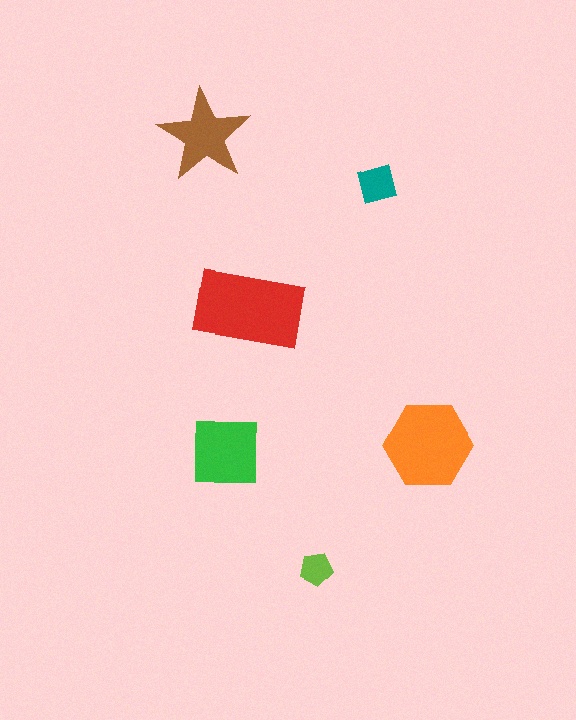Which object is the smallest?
The lime pentagon.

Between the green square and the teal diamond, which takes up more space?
The green square.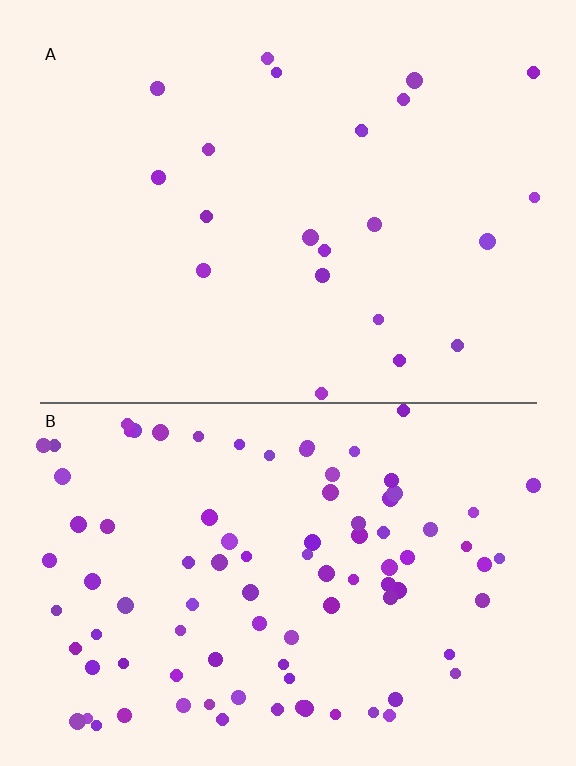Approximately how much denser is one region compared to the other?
Approximately 4.1× — region B over region A.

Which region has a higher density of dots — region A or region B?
B (the bottom).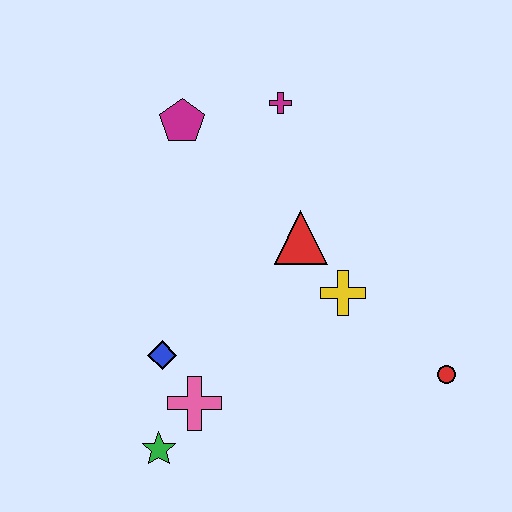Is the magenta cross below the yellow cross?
No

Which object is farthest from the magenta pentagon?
The red circle is farthest from the magenta pentagon.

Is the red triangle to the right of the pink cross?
Yes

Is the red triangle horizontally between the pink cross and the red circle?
Yes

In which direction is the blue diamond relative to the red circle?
The blue diamond is to the left of the red circle.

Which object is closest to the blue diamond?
The pink cross is closest to the blue diamond.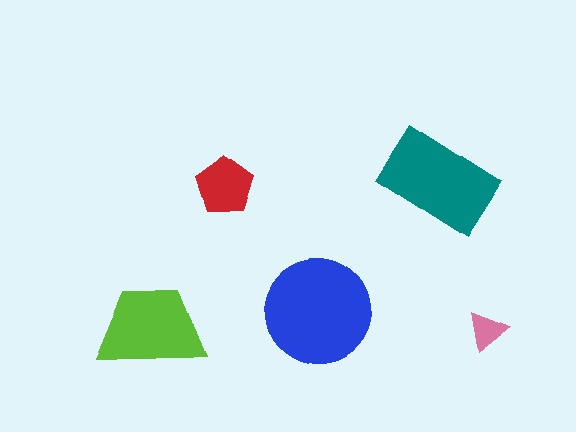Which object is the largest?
The blue circle.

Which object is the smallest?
The pink triangle.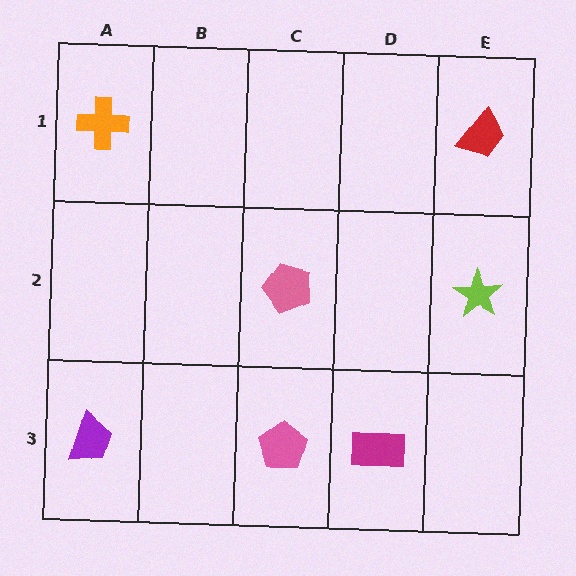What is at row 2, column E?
A lime star.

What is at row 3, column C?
A pink pentagon.